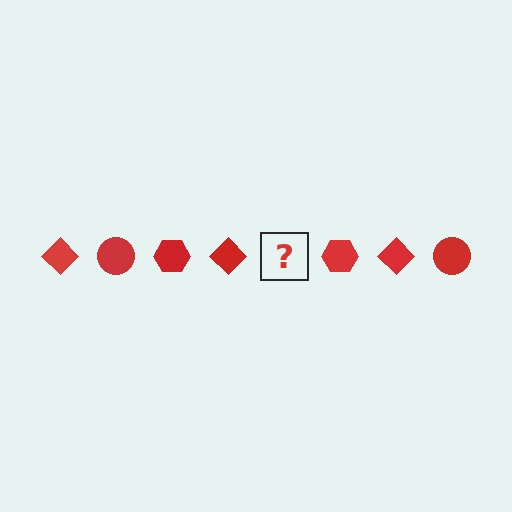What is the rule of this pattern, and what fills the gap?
The rule is that the pattern cycles through diamond, circle, hexagon shapes in red. The gap should be filled with a red circle.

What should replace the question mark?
The question mark should be replaced with a red circle.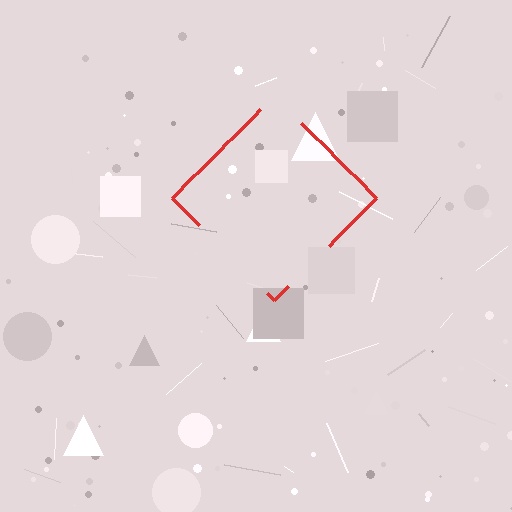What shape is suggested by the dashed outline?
The dashed outline suggests a diamond.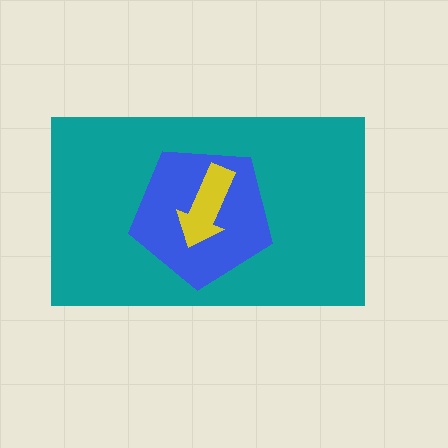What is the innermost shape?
The yellow arrow.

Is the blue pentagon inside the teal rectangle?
Yes.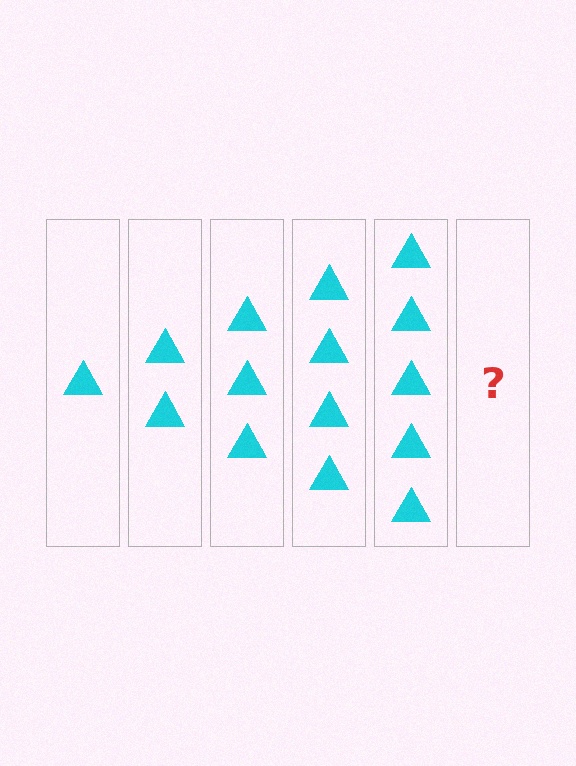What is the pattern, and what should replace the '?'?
The pattern is that each step adds one more triangle. The '?' should be 6 triangles.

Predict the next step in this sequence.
The next step is 6 triangles.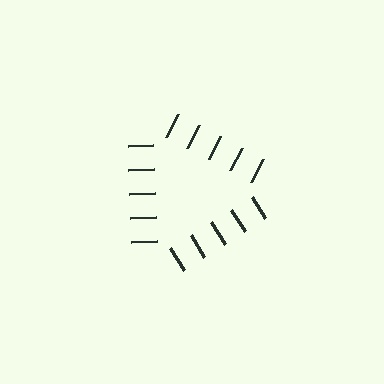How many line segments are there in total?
15 — 5 along each of the 3 edges.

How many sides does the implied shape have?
3 sides — the line-ends trace a triangle.